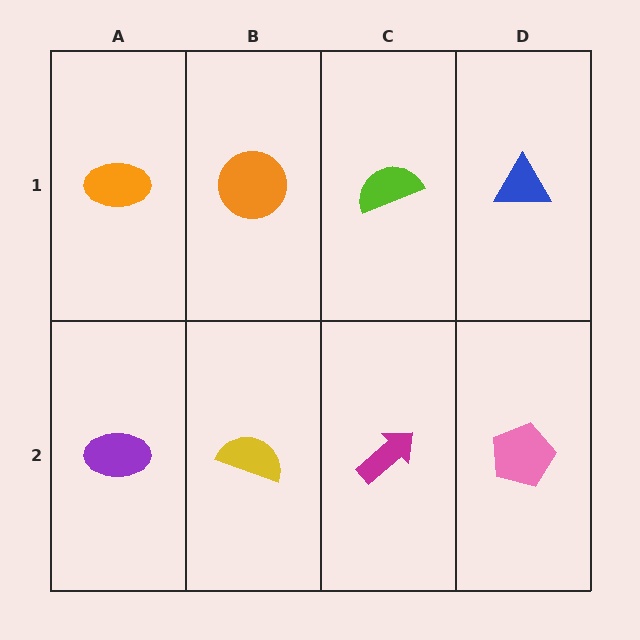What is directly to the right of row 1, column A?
An orange circle.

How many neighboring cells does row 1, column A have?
2.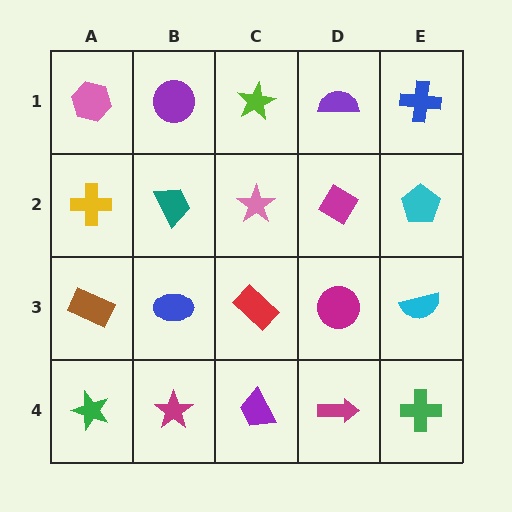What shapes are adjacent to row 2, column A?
A pink hexagon (row 1, column A), a brown rectangle (row 3, column A), a teal trapezoid (row 2, column B).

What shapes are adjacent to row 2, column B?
A purple circle (row 1, column B), a blue ellipse (row 3, column B), a yellow cross (row 2, column A), a pink star (row 2, column C).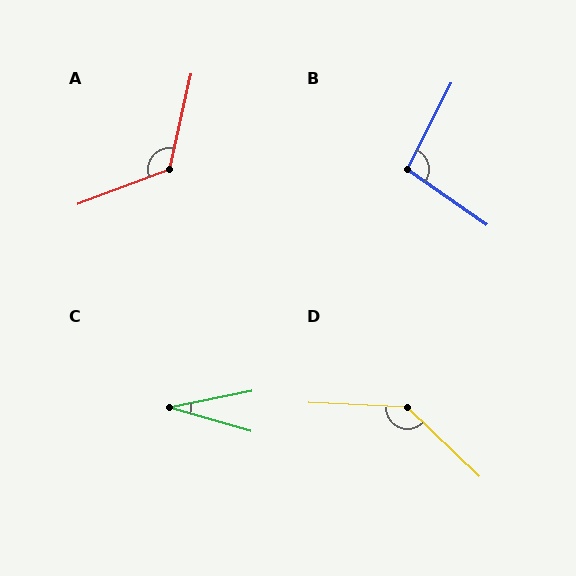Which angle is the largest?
D, at approximately 139 degrees.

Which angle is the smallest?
C, at approximately 27 degrees.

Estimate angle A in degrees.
Approximately 123 degrees.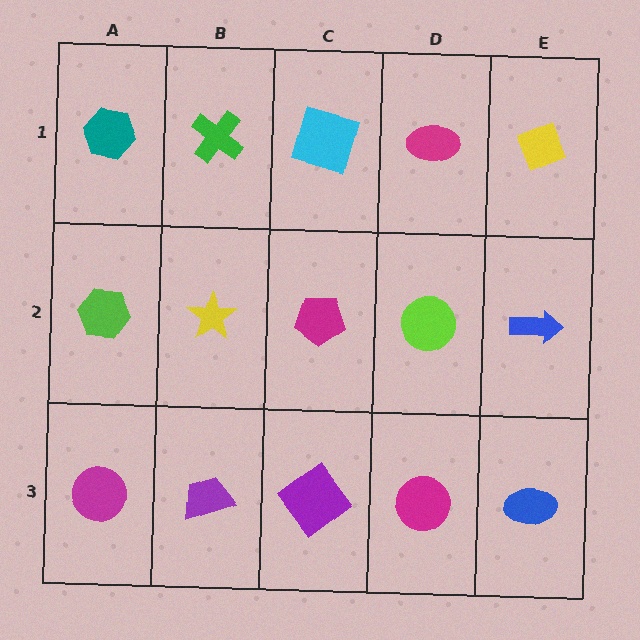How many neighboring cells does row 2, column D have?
4.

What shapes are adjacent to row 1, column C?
A magenta pentagon (row 2, column C), a green cross (row 1, column B), a magenta ellipse (row 1, column D).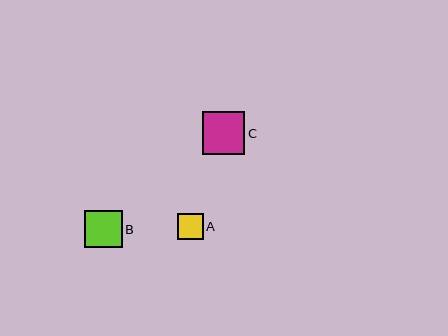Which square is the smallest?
Square A is the smallest with a size of approximately 26 pixels.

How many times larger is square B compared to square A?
Square B is approximately 1.4 times the size of square A.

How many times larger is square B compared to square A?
Square B is approximately 1.4 times the size of square A.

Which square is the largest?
Square C is the largest with a size of approximately 43 pixels.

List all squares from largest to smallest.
From largest to smallest: C, B, A.